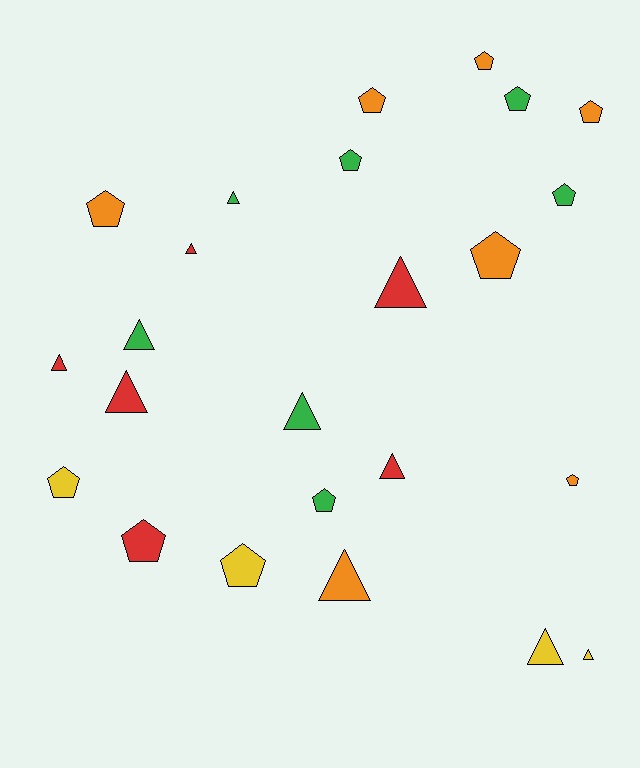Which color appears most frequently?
Green, with 7 objects.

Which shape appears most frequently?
Pentagon, with 13 objects.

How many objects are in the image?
There are 24 objects.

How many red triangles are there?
There are 5 red triangles.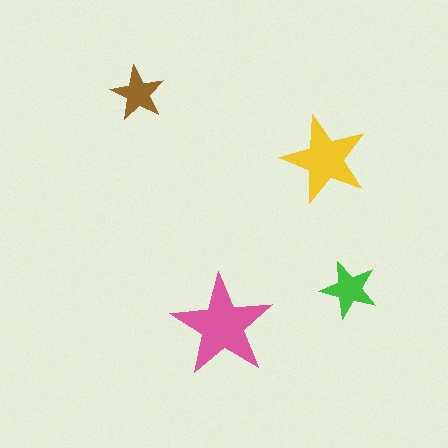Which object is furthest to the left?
The brown star is leftmost.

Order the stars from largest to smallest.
the pink one, the yellow one, the green one, the brown one.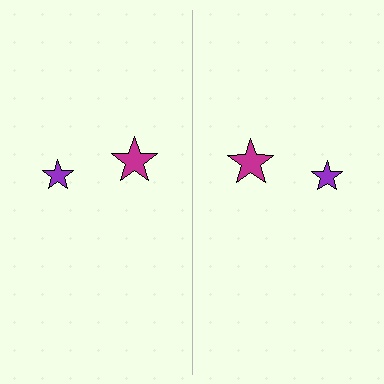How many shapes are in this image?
There are 4 shapes in this image.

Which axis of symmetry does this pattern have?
The pattern has a vertical axis of symmetry running through the center of the image.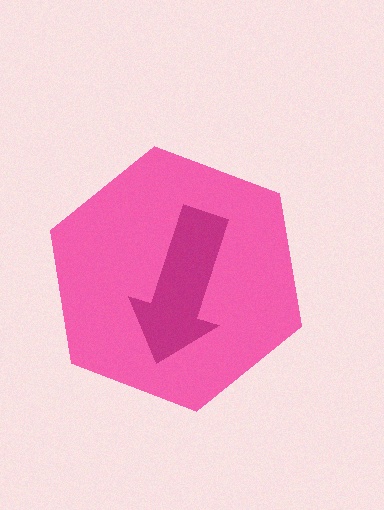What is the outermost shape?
The pink hexagon.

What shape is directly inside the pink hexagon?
The magenta arrow.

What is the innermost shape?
The magenta arrow.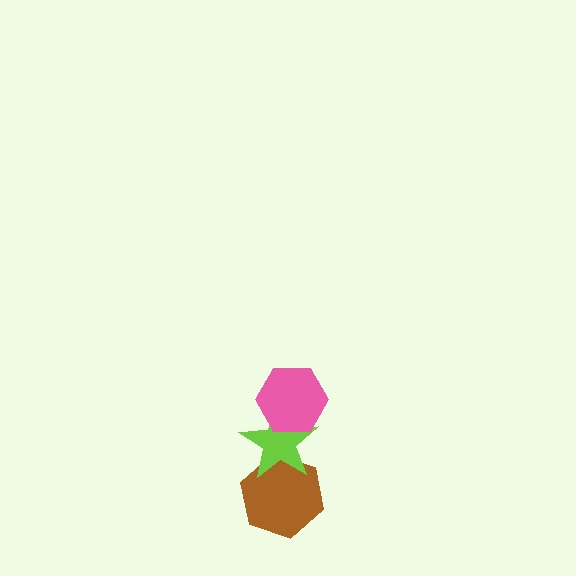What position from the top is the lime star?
The lime star is 2nd from the top.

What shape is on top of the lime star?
The pink hexagon is on top of the lime star.